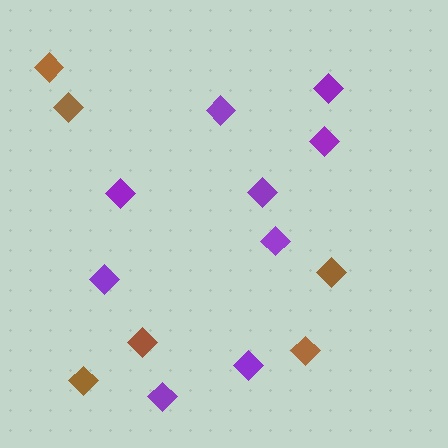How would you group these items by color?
There are 2 groups: one group of brown diamonds (6) and one group of purple diamonds (9).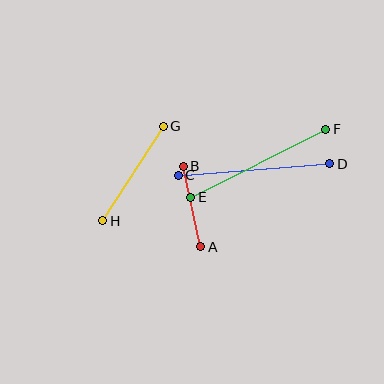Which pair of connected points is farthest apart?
Points C and D are farthest apart.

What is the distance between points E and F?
The distance is approximately 151 pixels.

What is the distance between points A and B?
The distance is approximately 82 pixels.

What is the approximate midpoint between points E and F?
The midpoint is at approximately (258, 163) pixels.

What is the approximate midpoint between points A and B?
The midpoint is at approximately (192, 207) pixels.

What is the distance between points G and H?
The distance is approximately 112 pixels.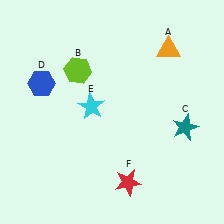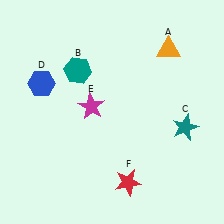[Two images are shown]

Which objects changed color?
B changed from lime to teal. E changed from cyan to magenta.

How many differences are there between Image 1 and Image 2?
There are 2 differences between the two images.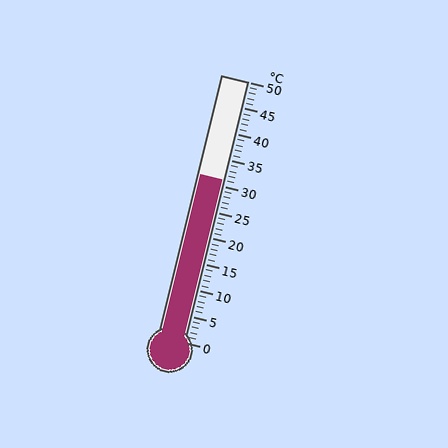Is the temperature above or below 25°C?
The temperature is above 25°C.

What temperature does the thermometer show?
The thermometer shows approximately 31°C.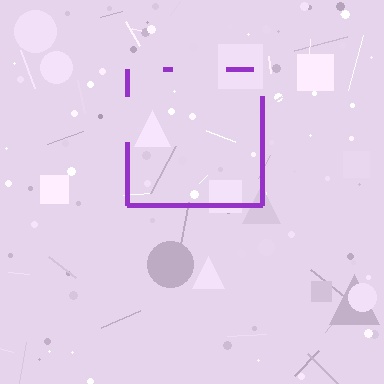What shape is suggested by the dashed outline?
The dashed outline suggests a square.